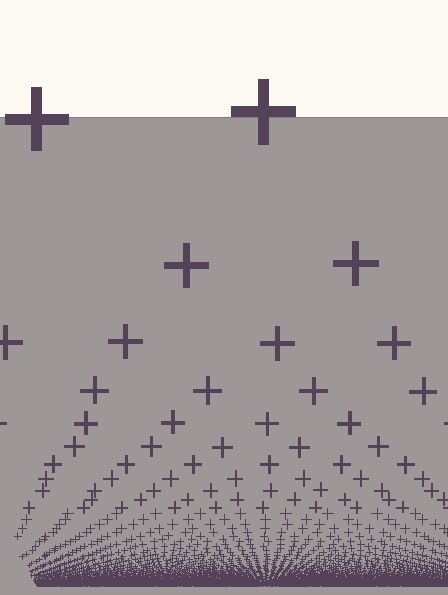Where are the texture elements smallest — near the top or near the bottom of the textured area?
Near the bottom.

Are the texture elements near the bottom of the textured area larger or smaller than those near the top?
Smaller. The gradient is inverted — elements near the bottom are smaller and denser.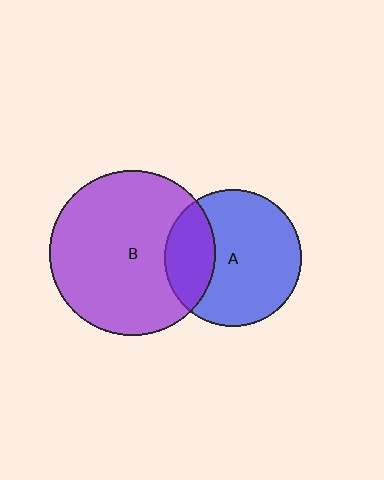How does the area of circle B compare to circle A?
Approximately 1.5 times.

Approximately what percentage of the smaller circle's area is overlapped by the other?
Approximately 25%.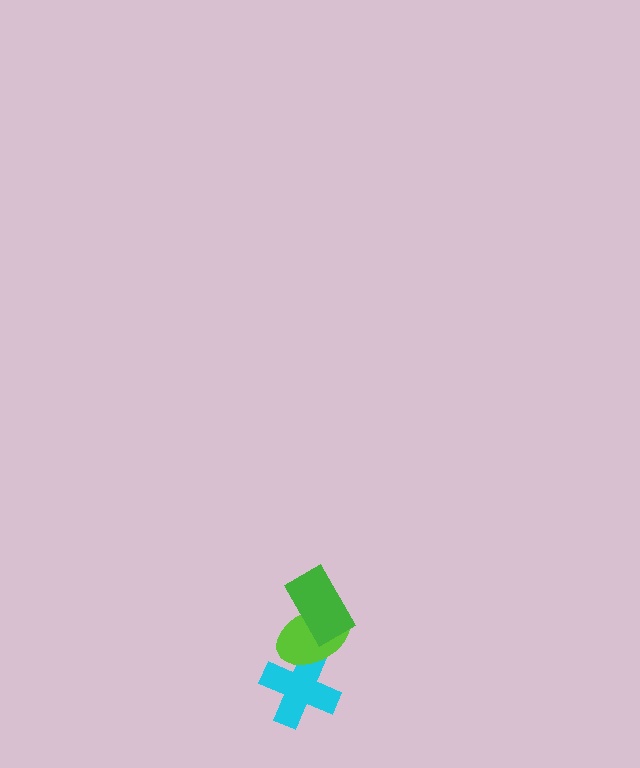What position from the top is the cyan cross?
The cyan cross is 3rd from the top.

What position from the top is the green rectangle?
The green rectangle is 1st from the top.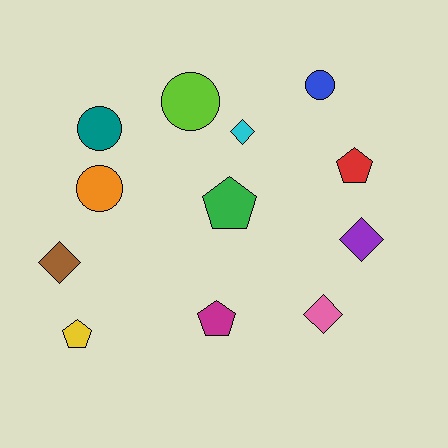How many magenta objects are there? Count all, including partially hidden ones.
There is 1 magenta object.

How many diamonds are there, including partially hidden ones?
There are 4 diamonds.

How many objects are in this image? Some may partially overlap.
There are 12 objects.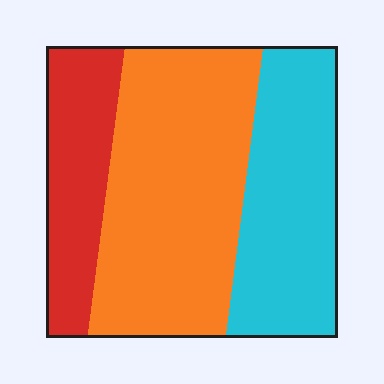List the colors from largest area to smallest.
From largest to smallest: orange, cyan, red.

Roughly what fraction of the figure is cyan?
Cyan takes up between a quarter and a half of the figure.